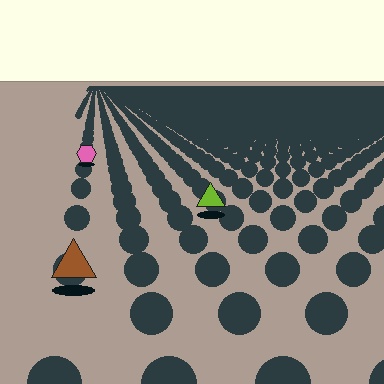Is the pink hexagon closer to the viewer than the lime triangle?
No. The lime triangle is closer — you can tell from the texture gradient: the ground texture is coarser near it.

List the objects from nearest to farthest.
From nearest to farthest: the brown triangle, the lime triangle, the pink hexagon.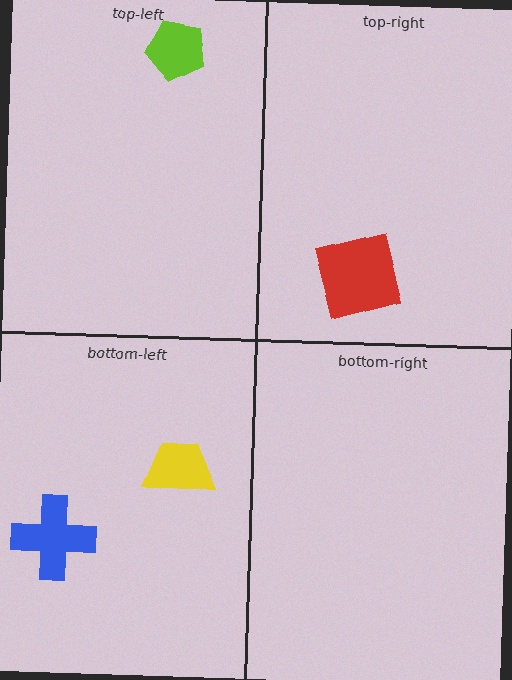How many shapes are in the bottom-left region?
2.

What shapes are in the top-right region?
The red square.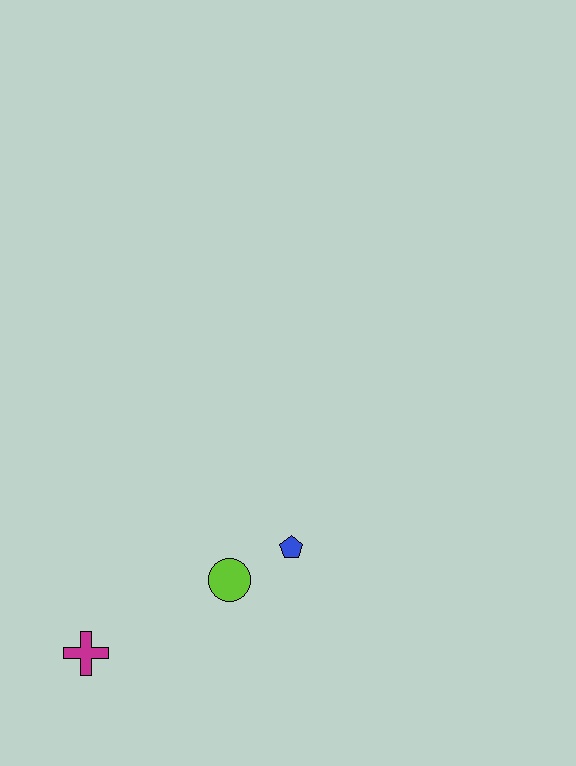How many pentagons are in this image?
There is 1 pentagon.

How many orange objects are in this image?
There are no orange objects.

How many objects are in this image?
There are 3 objects.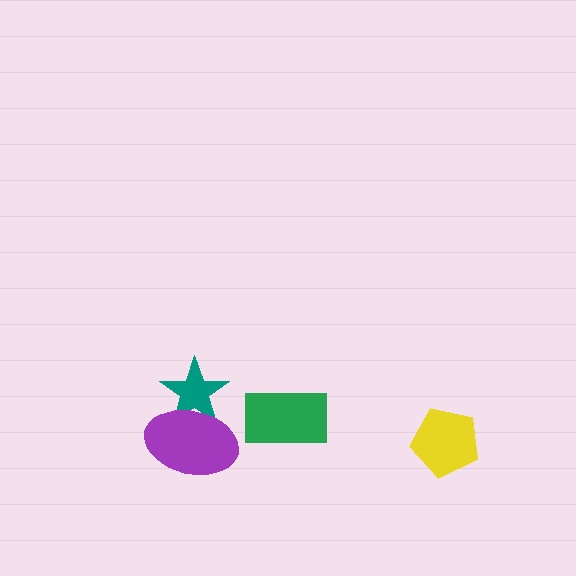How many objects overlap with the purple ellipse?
1 object overlaps with the purple ellipse.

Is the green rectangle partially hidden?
No, no other shape covers it.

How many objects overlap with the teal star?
1 object overlaps with the teal star.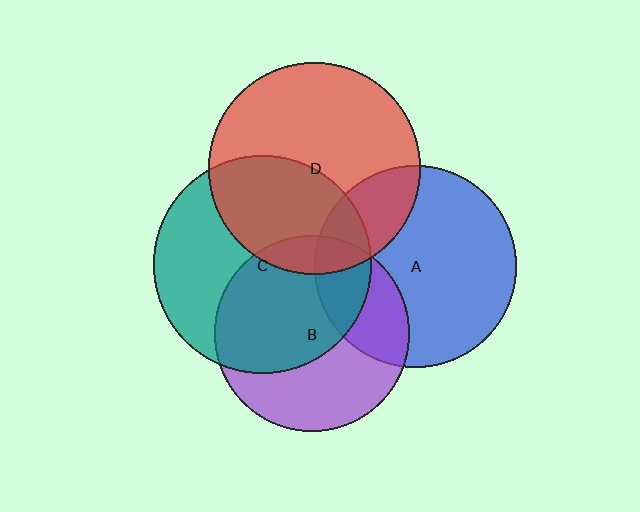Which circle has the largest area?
Circle C (teal).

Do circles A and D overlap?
Yes.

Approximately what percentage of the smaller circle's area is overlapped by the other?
Approximately 20%.